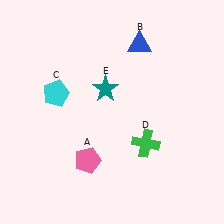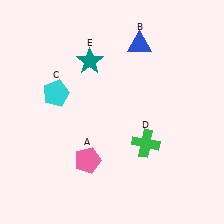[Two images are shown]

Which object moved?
The teal star (E) moved up.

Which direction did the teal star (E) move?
The teal star (E) moved up.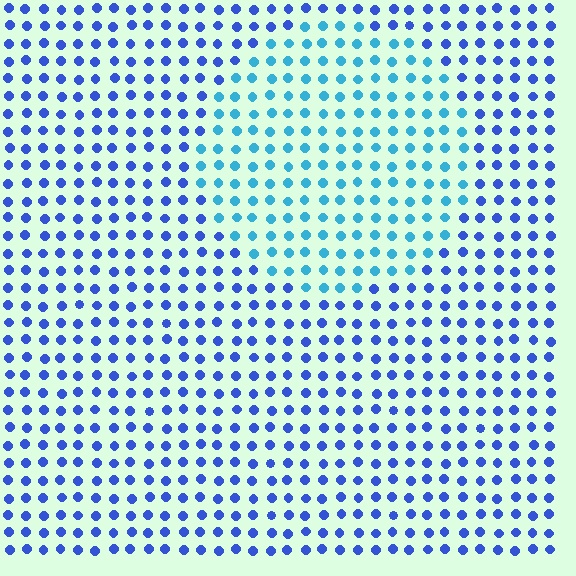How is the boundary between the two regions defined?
The boundary is defined purely by a slight shift in hue (about 35 degrees). Spacing, size, and orientation are identical on both sides.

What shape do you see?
I see a circle.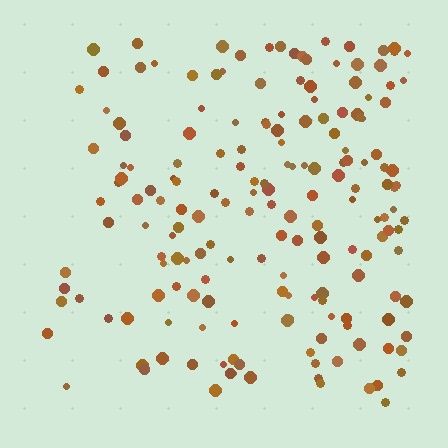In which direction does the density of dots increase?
From left to right, with the right side densest.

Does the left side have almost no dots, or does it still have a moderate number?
Still a moderate number, just noticeably fewer than the right.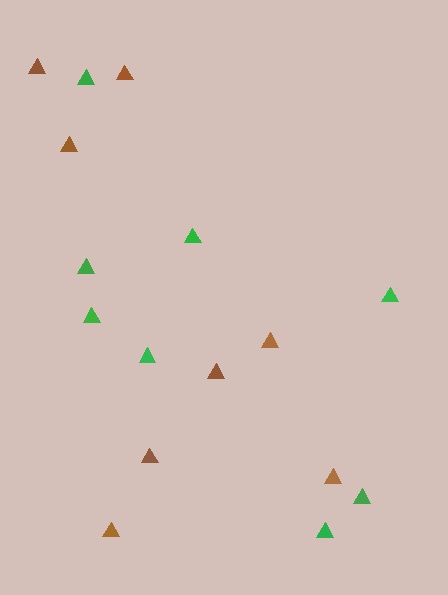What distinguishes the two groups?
There are 2 groups: one group of green triangles (8) and one group of brown triangles (8).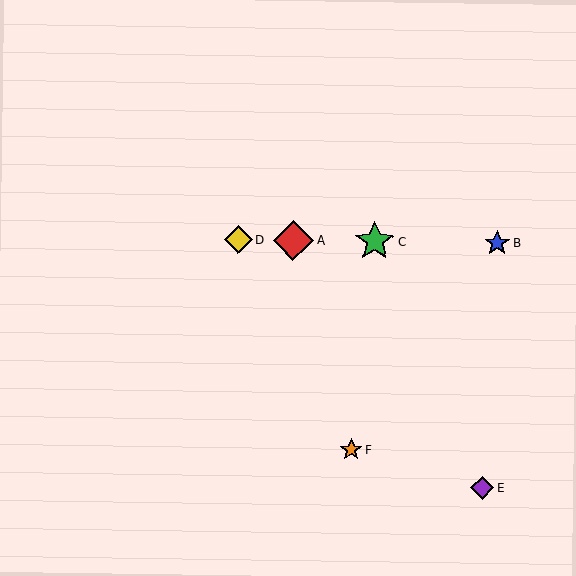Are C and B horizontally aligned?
Yes, both are at y≈241.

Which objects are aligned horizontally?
Objects A, B, C, D are aligned horizontally.